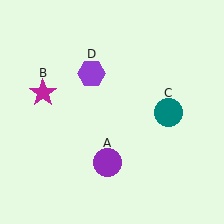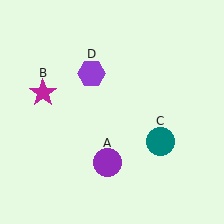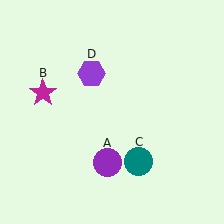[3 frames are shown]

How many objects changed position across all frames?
1 object changed position: teal circle (object C).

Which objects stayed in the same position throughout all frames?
Purple circle (object A) and magenta star (object B) and purple hexagon (object D) remained stationary.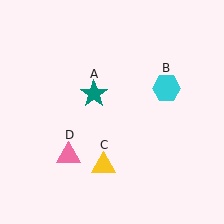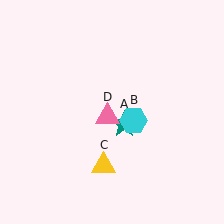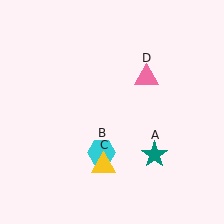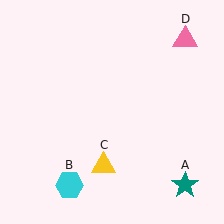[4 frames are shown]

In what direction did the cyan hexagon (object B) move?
The cyan hexagon (object B) moved down and to the left.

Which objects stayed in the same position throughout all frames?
Yellow triangle (object C) remained stationary.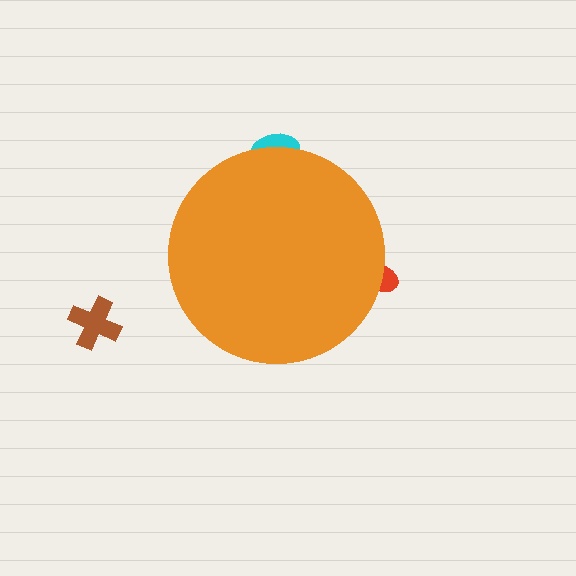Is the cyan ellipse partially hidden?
Yes, the cyan ellipse is partially hidden behind the orange circle.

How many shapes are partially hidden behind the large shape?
2 shapes are partially hidden.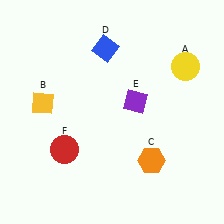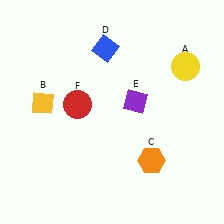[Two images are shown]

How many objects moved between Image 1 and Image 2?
1 object moved between the two images.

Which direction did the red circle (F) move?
The red circle (F) moved up.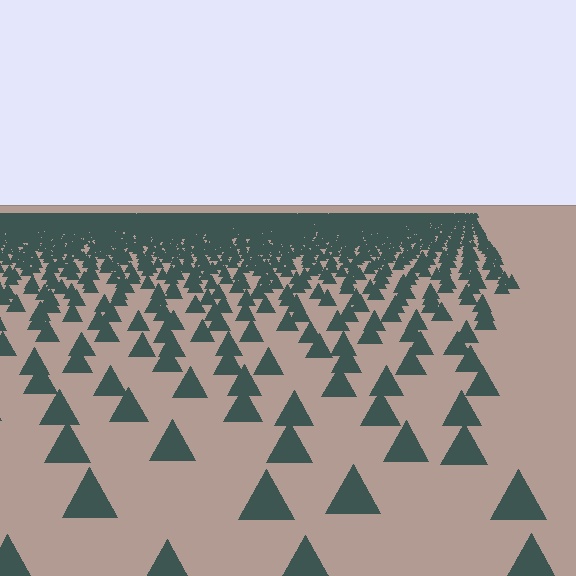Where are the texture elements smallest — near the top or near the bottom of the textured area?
Near the top.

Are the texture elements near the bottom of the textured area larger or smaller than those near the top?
Larger. Near the bottom, elements are closer to the viewer and appear at a bigger on-screen size.